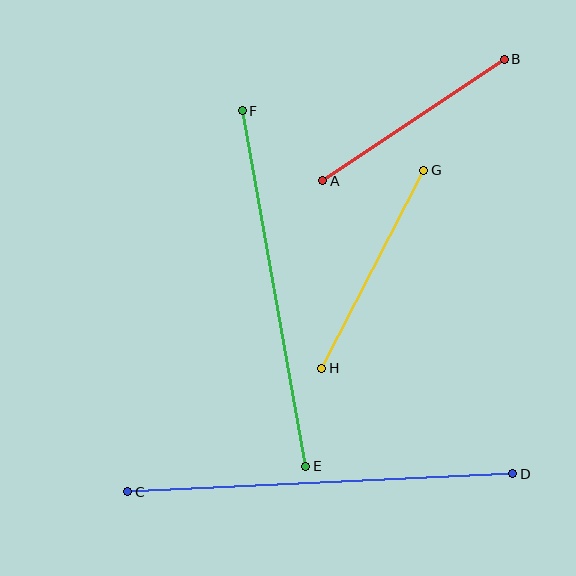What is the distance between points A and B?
The distance is approximately 218 pixels.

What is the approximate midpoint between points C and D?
The midpoint is at approximately (320, 483) pixels.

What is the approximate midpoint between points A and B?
The midpoint is at approximately (413, 120) pixels.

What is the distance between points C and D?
The distance is approximately 385 pixels.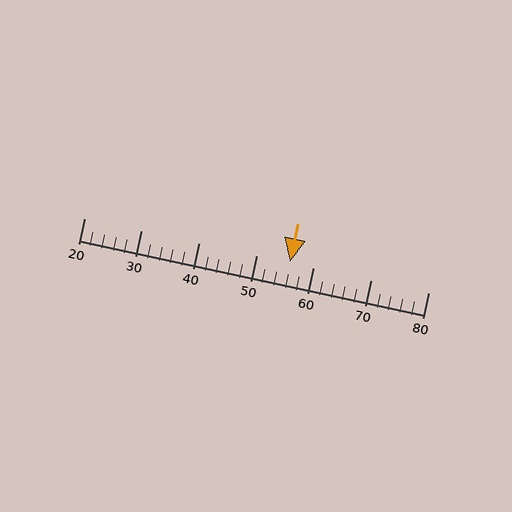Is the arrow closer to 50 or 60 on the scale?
The arrow is closer to 60.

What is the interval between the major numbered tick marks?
The major tick marks are spaced 10 units apart.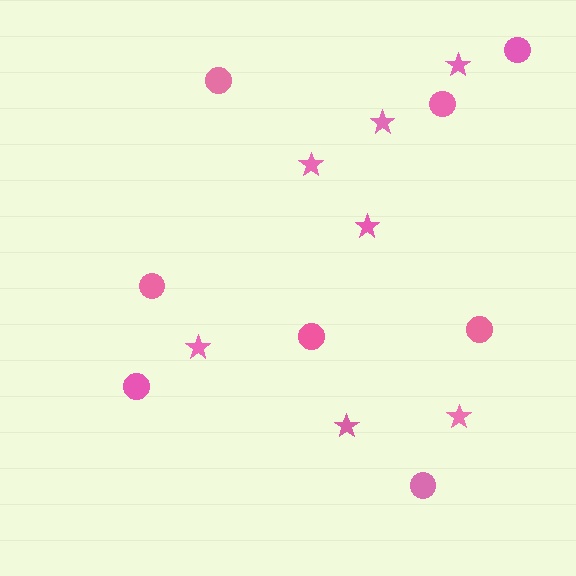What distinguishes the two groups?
There are 2 groups: one group of circles (8) and one group of stars (7).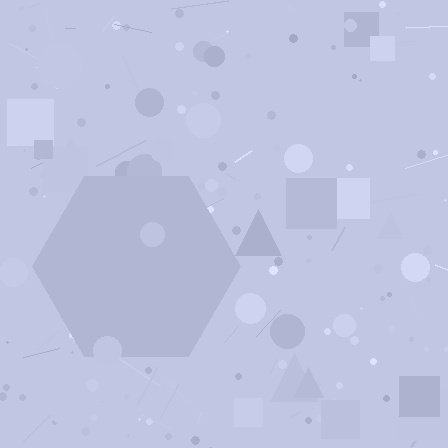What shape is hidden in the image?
A hexagon is hidden in the image.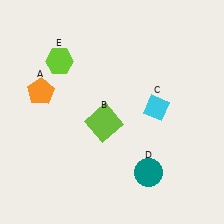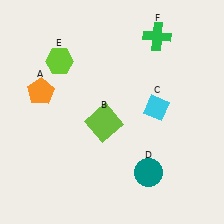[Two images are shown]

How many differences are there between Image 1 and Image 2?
There is 1 difference between the two images.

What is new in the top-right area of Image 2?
A green cross (F) was added in the top-right area of Image 2.